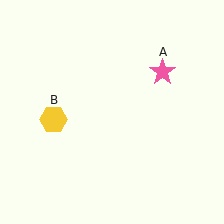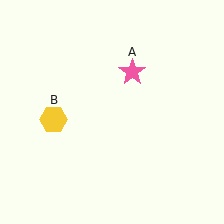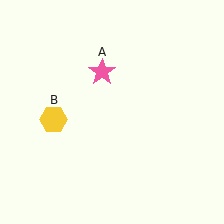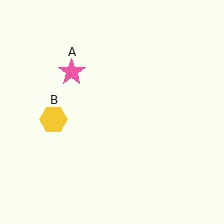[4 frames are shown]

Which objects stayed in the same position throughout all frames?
Yellow hexagon (object B) remained stationary.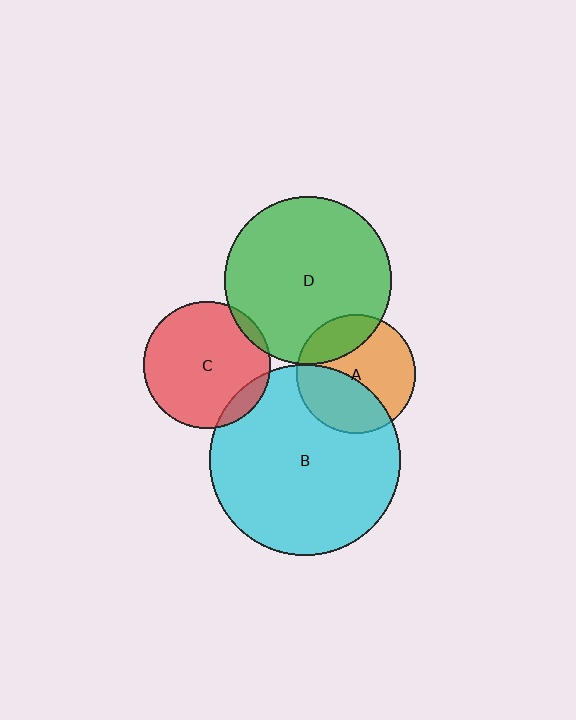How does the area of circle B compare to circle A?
Approximately 2.6 times.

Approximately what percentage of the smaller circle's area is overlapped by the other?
Approximately 10%.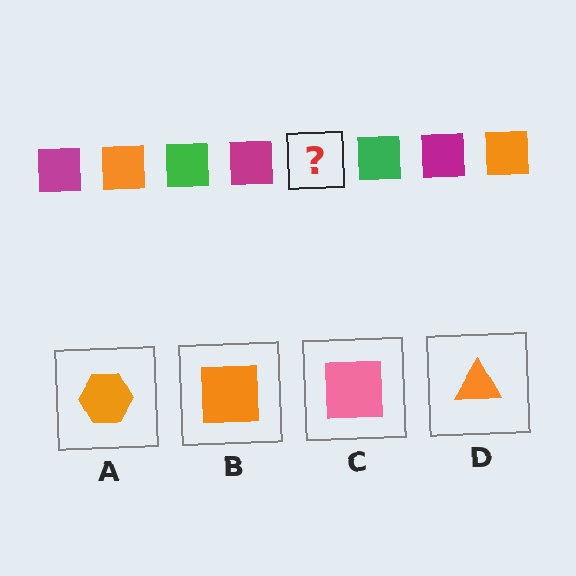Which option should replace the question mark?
Option B.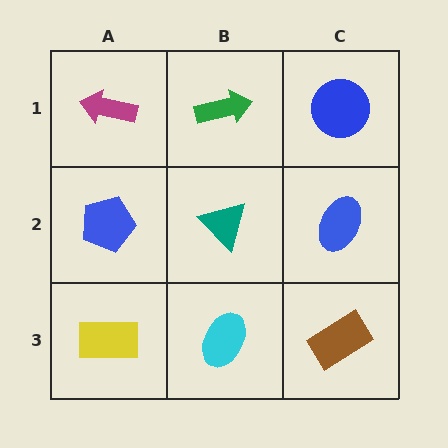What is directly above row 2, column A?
A magenta arrow.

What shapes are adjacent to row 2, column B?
A green arrow (row 1, column B), a cyan ellipse (row 3, column B), a blue pentagon (row 2, column A), a blue ellipse (row 2, column C).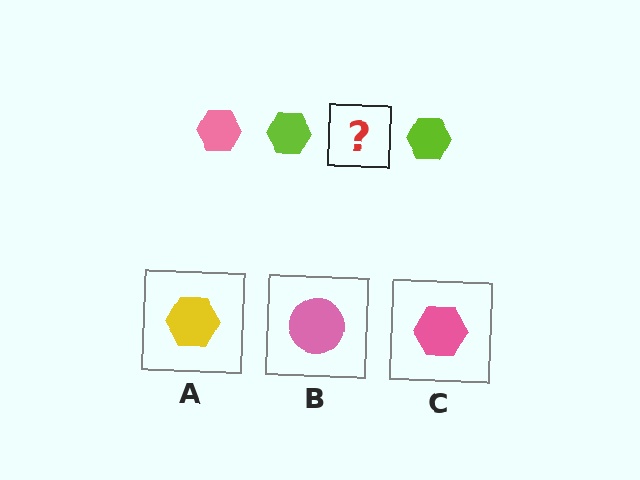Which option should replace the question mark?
Option C.